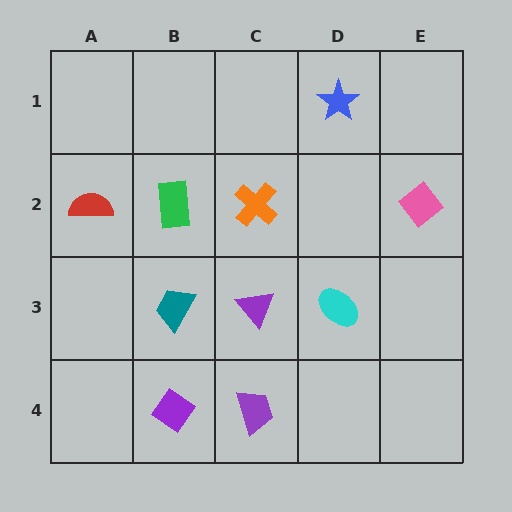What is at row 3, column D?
A cyan ellipse.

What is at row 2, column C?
An orange cross.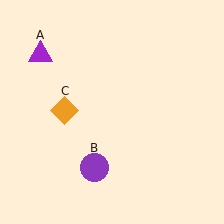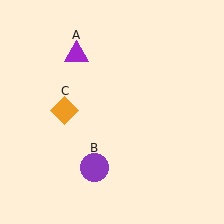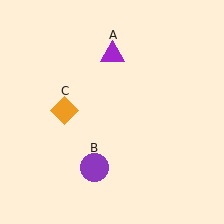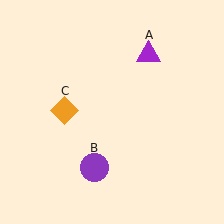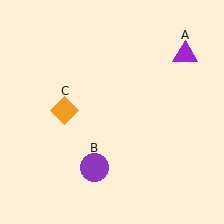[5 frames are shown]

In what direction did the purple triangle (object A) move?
The purple triangle (object A) moved right.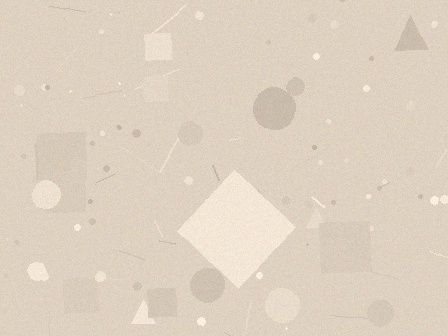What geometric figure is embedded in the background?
A diamond is embedded in the background.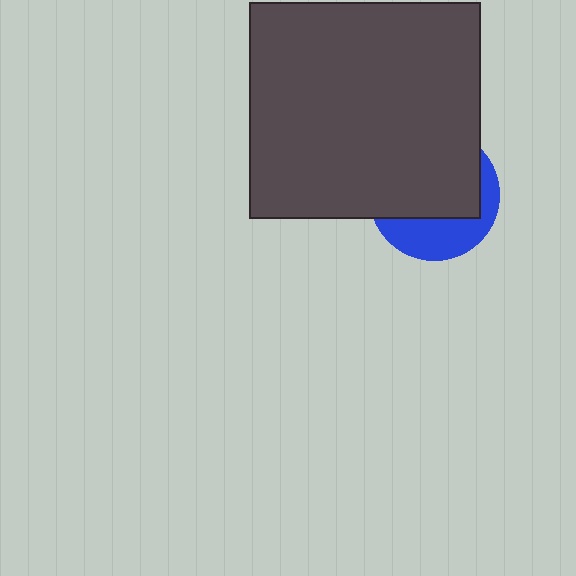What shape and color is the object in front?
The object in front is a dark gray rectangle.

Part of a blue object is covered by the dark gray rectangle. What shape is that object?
It is a circle.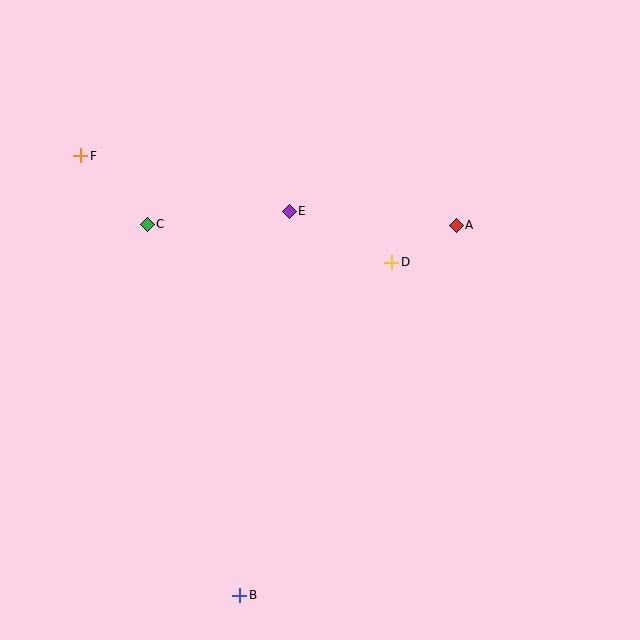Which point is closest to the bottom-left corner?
Point B is closest to the bottom-left corner.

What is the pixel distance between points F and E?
The distance between F and E is 216 pixels.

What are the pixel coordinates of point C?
Point C is at (147, 224).